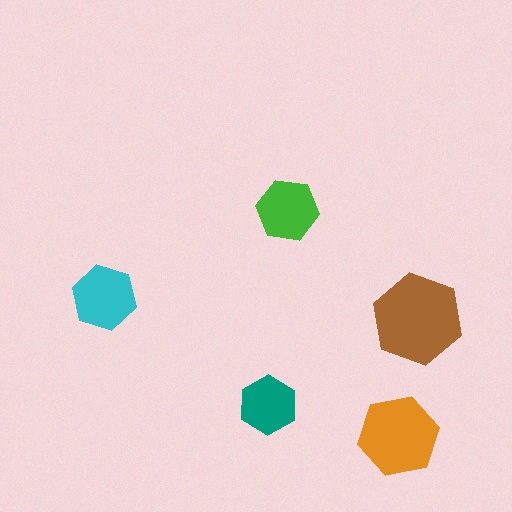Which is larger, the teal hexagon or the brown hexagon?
The brown one.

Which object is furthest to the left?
The cyan hexagon is leftmost.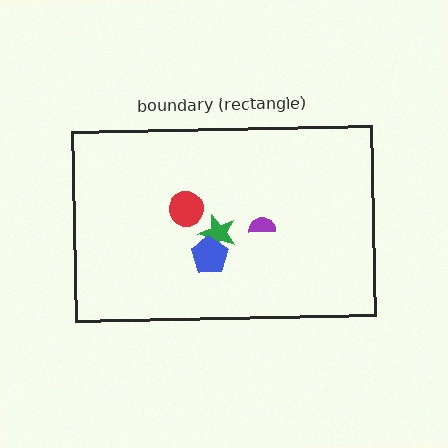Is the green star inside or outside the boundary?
Inside.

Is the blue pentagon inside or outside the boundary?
Inside.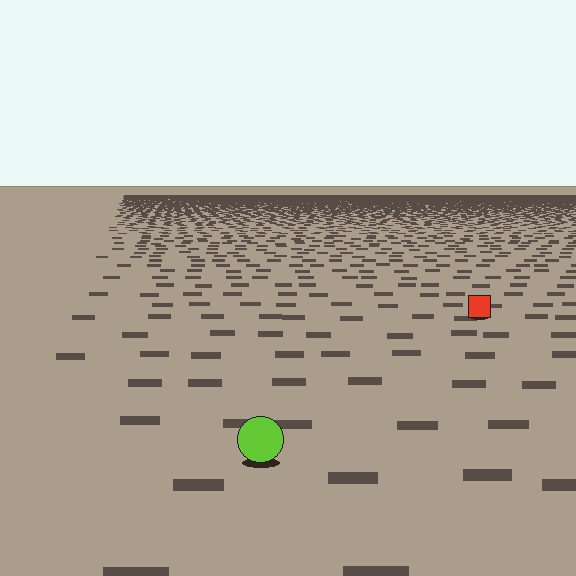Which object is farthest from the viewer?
The red square is farthest from the viewer. It appears smaller and the ground texture around it is denser.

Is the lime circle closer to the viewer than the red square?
Yes. The lime circle is closer — you can tell from the texture gradient: the ground texture is coarser near it.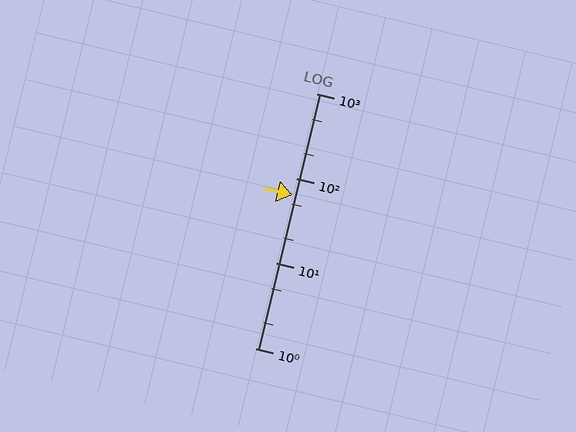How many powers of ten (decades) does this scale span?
The scale spans 3 decades, from 1 to 1000.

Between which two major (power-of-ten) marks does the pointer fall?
The pointer is between 10 and 100.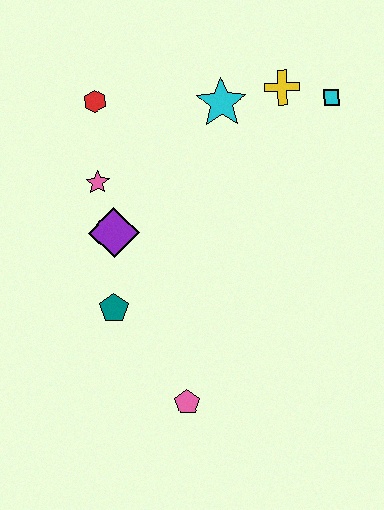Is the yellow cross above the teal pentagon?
Yes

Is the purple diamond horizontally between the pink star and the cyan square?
Yes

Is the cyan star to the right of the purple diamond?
Yes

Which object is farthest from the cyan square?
The pink pentagon is farthest from the cyan square.